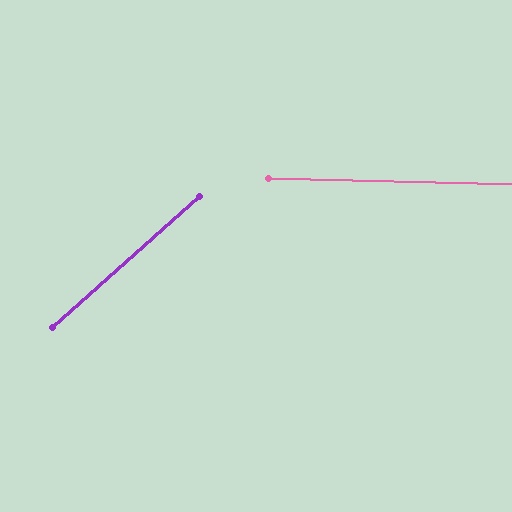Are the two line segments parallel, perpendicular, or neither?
Neither parallel nor perpendicular — they differ by about 43°.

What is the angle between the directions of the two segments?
Approximately 43 degrees.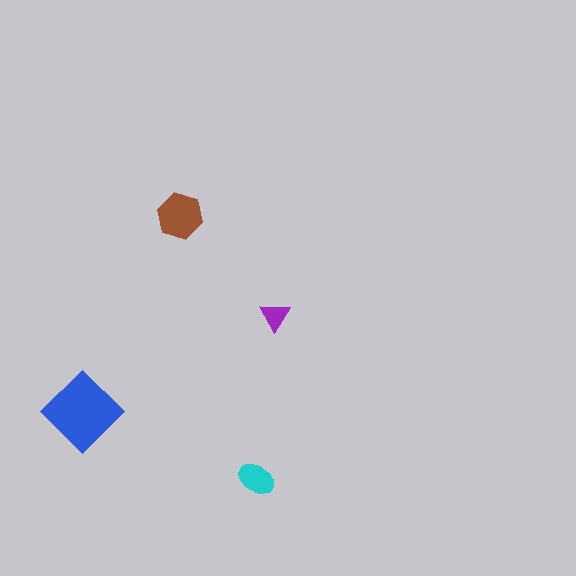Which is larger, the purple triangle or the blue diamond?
The blue diamond.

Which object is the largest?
The blue diamond.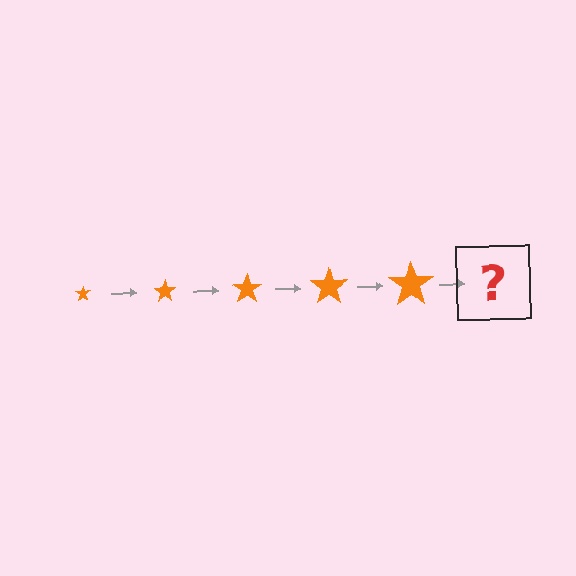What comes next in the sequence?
The next element should be an orange star, larger than the previous one.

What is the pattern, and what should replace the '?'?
The pattern is that the star gets progressively larger each step. The '?' should be an orange star, larger than the previous one.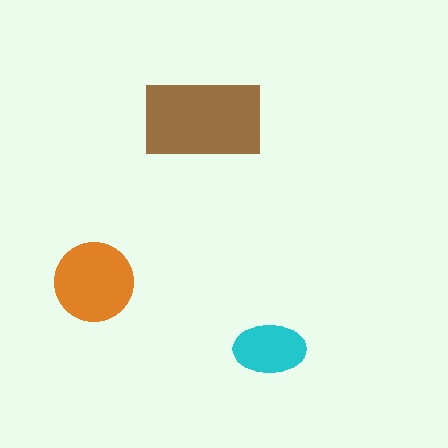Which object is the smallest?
The cyan ellipse.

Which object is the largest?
The brown rectangle.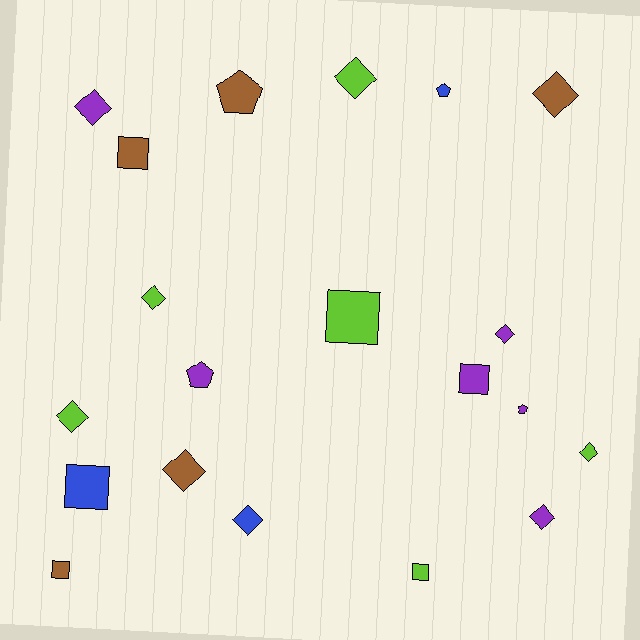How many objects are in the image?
There are 20 objects.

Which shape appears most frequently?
Diamond, with 10 objects.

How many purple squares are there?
There is 1 purple square.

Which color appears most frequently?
Purple, with 6 objects.